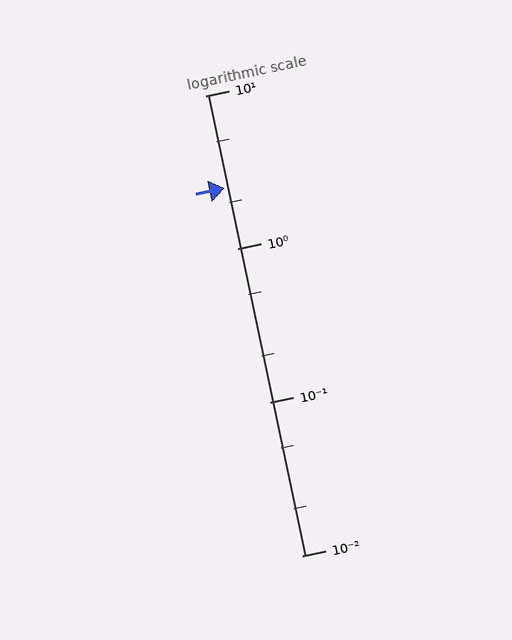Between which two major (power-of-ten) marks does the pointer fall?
The pointer is between 1 and 10.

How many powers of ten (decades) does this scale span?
The scale spans 3 decades, from 0.01 to 10.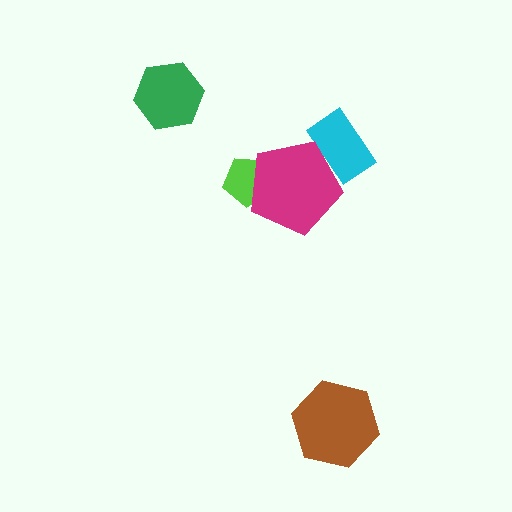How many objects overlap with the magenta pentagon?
2 objects overlap with the magenta pentagon.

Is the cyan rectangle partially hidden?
Yes, it is partially covered by another shape.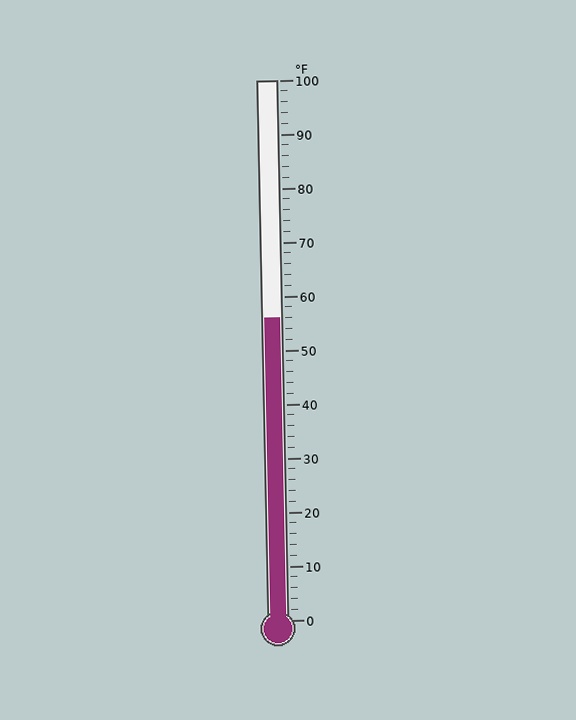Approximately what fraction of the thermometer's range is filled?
The thermometer is filled to approximately 55% of its range.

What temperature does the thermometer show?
The thermometer shows approximately 56°F.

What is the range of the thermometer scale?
The thermometer scale ranges from 0°F to 100°F.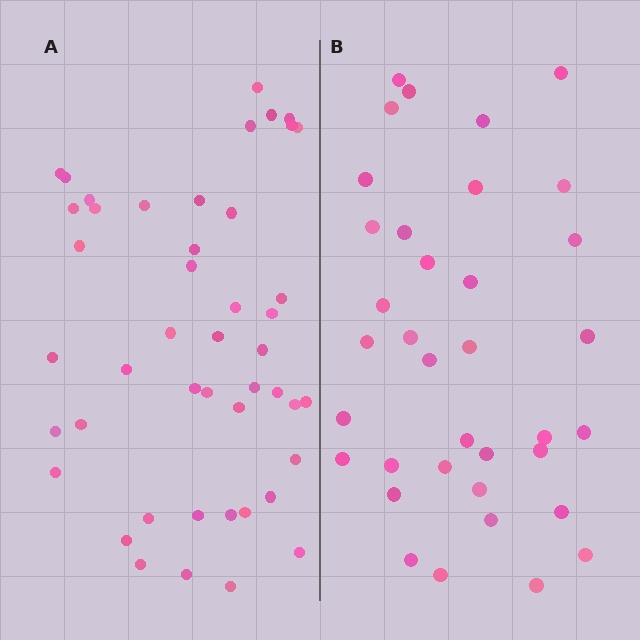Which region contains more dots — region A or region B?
Region A (the left region) has more dots.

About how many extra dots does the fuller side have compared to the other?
Region A has roughly 10 or so more dots than region B.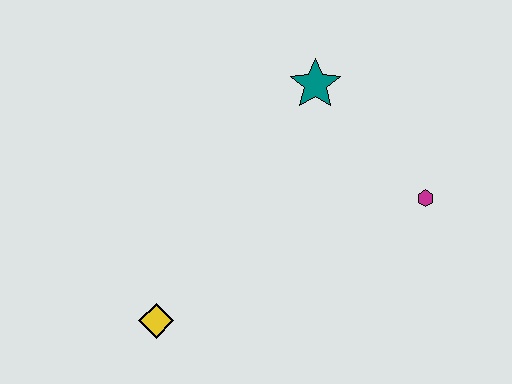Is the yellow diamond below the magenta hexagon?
Yes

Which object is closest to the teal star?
The magenta hexagon is closest to the teal star.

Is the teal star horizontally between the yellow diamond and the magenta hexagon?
Yes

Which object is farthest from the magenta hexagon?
The yellow diamond is farthest from the magenta hexagon.